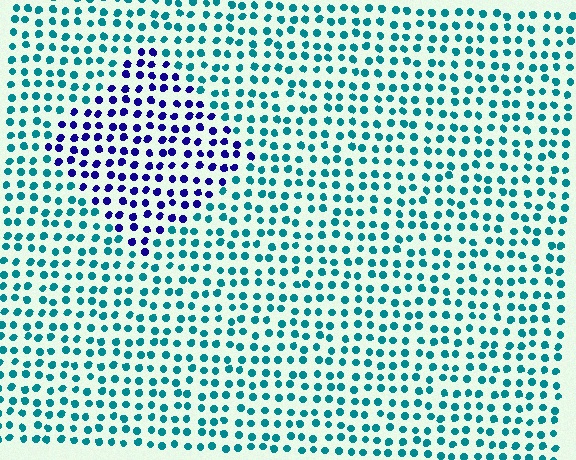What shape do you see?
I see a diamond.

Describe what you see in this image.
The image is filled with small teal elements in a uniform arrangement. A diamond-shaped region is visible where the elements are tinted to a slightly different hue, forming a subtle color boundary.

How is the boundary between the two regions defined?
The boundary is defined purely by a slight shift in hue (about 65 degrees). Spacing, size, and orientation are identical on both sides.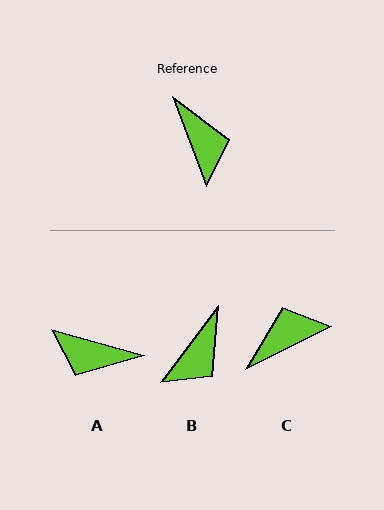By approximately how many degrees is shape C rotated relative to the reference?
Approximately 96 degrees counter-clockwise.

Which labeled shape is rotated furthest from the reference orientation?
A, about 126 degrees away.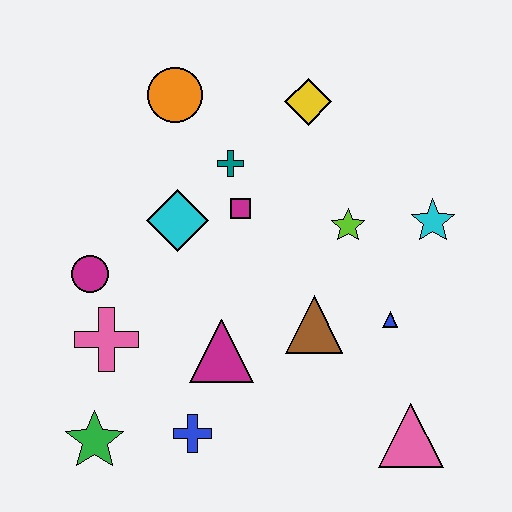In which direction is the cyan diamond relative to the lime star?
The cyan diamond is to the left of the lime star.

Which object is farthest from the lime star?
The green star is farthest from the lime star.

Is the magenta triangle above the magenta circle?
No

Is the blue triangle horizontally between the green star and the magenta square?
No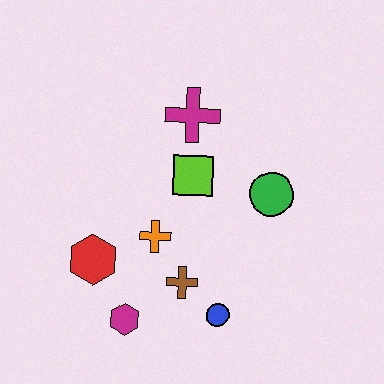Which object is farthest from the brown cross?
The magenta cross is farthest from the brown cross.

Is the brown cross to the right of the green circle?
No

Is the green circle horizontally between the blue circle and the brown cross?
No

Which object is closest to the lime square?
The magenta cross is closest to the lime square.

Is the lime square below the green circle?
No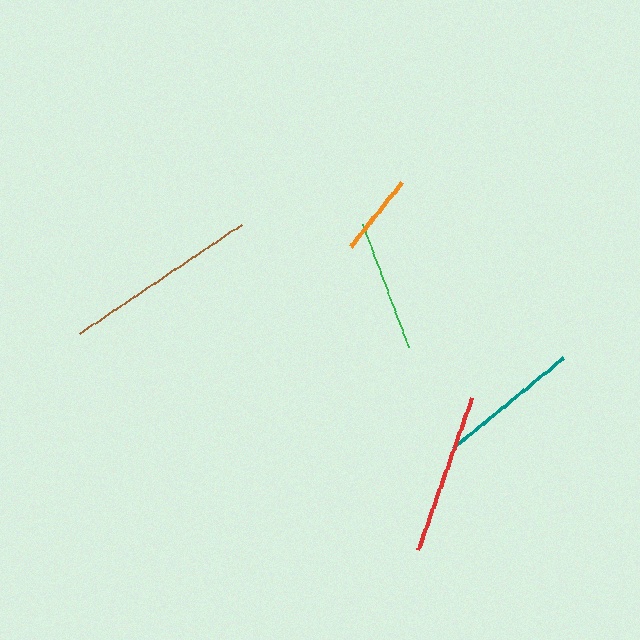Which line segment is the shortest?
The orange line is the shortest at approximately 83 pixels.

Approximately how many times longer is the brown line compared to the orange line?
The brown line is approximately 2.4 times the length of the orange line.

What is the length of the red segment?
The red segment is approximately 162 pixels long.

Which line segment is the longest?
The brown line is the longest at approximately 195 pixels.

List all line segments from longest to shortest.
From longest to shortest: brown, red, teal, green, orange.